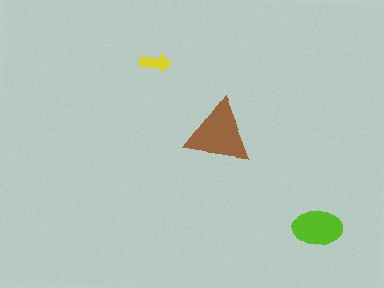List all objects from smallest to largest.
The yellow arrow, the lime ellipse, the brown triangle.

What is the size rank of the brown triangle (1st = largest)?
1st.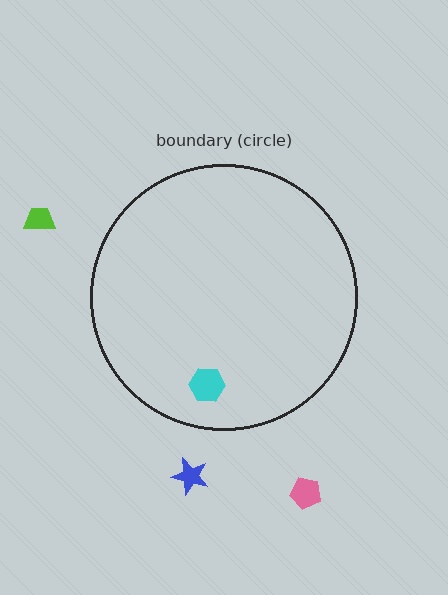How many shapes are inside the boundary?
1 inside, 3 outside.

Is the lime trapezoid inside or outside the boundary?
Outside.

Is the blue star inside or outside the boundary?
Outside.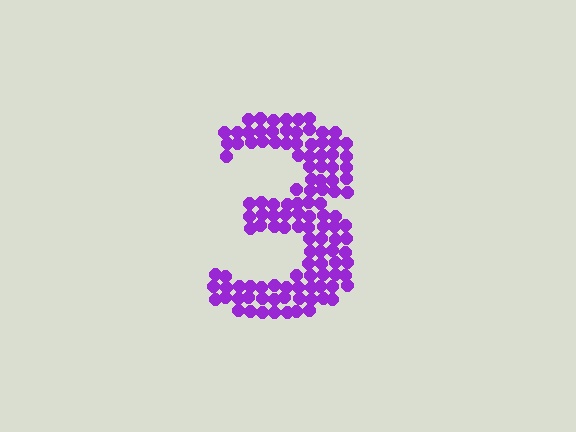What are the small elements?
The small elements are circles.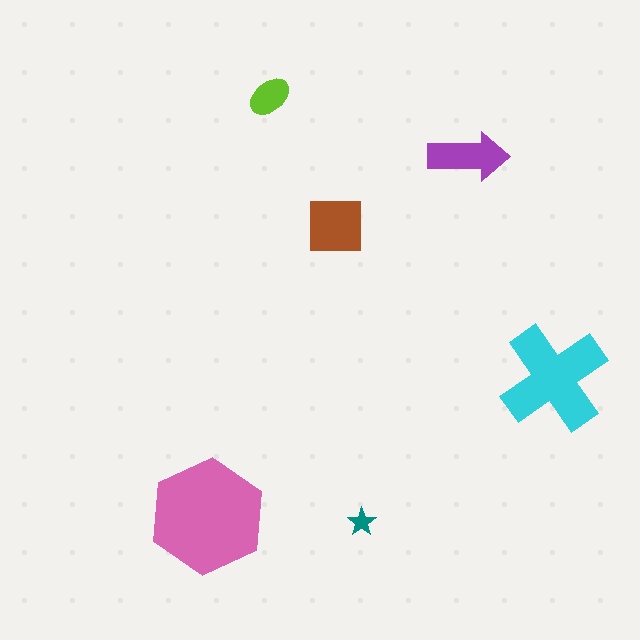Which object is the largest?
The pink hexagon.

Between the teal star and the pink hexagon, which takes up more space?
The pink hexagon.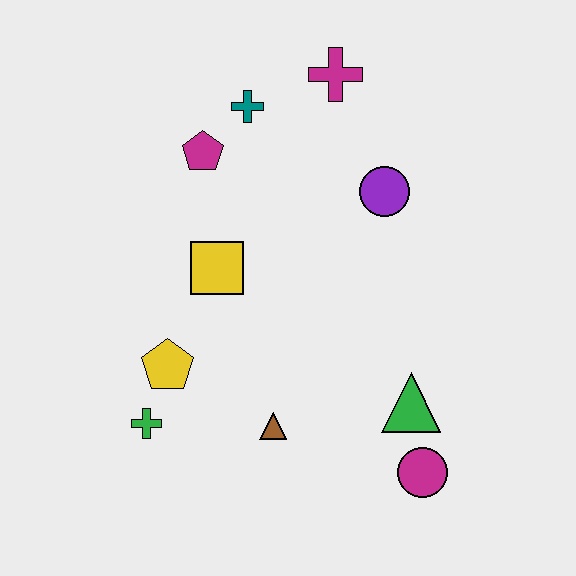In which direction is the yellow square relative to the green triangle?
The yellow square is to the left of the green triangle.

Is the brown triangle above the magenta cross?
No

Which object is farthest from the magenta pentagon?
The magenta circle is farthest from the magenta pentagon.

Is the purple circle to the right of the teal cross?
Yes